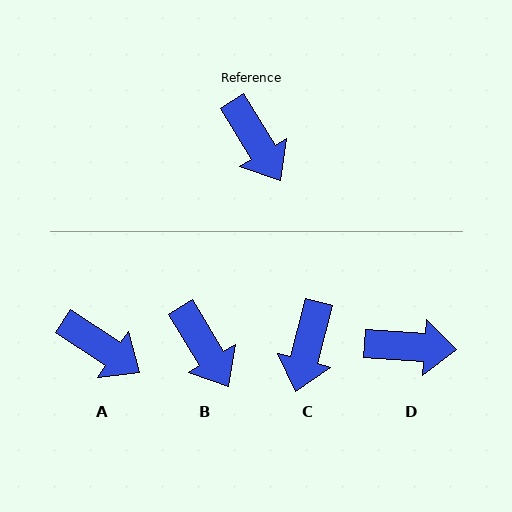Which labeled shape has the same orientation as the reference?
B.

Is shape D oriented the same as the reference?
No, it is off by about 55 degrees.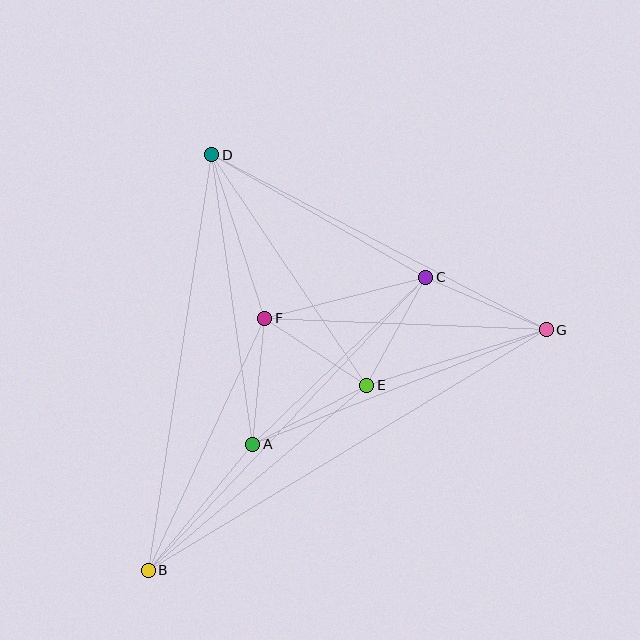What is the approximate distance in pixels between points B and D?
The distance between B and D is approximately 421 pixels.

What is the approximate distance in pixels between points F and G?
The distance between F and G is approximately 282 pixels.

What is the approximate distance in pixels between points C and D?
The distance between C and D is approximately 246 pixels.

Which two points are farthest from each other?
Points B and G are farthest from each other.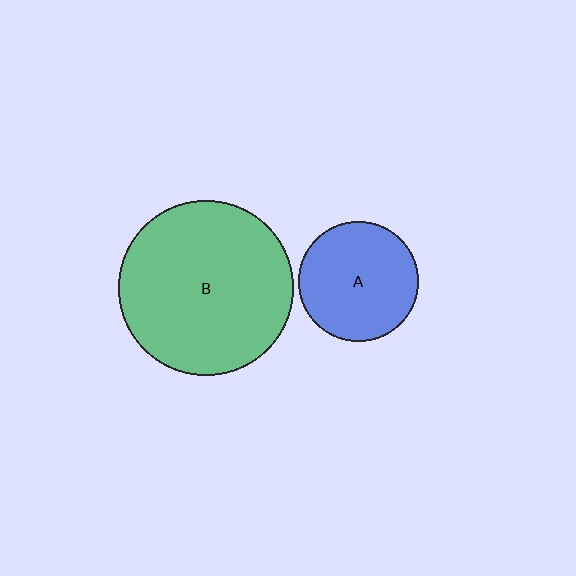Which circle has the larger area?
Circle B (green).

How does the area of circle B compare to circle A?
Approximately 2.1 times.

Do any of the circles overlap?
No, none of the circles overlap.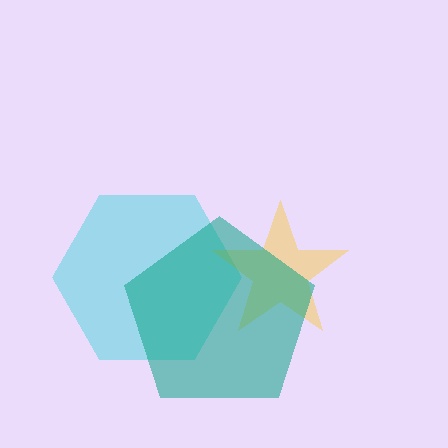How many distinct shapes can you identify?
There are 3 distinct shapes: a cyan hexagon, a yellow star, a teal pentagon.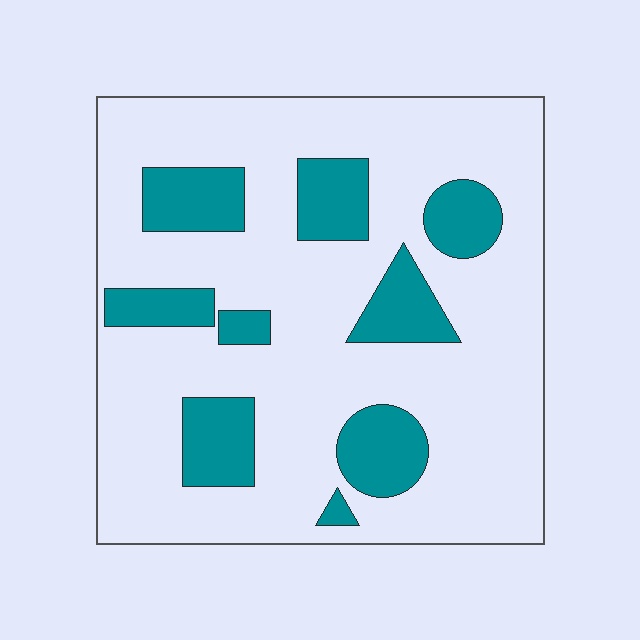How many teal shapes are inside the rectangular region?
9.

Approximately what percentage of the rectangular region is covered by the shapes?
Approximately 20%.